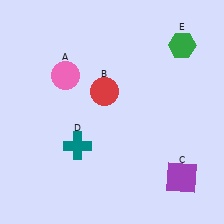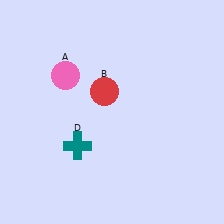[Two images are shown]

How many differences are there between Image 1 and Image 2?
There are 2 differences between the two images.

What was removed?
The green hexagon (E), the purple square (C) were removed in Image 2.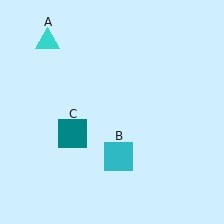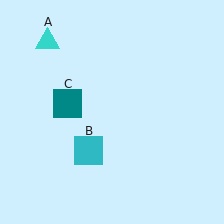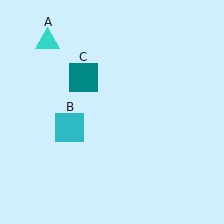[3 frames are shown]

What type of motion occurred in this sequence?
The cyan square (object B), teal square (object C) rotated clockwise around the center of the scene.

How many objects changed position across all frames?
2 objects changed position: cyan square (object B), teal square (object C).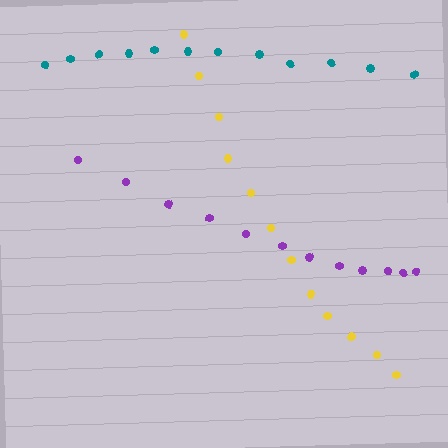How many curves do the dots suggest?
There are 3 distinct paths.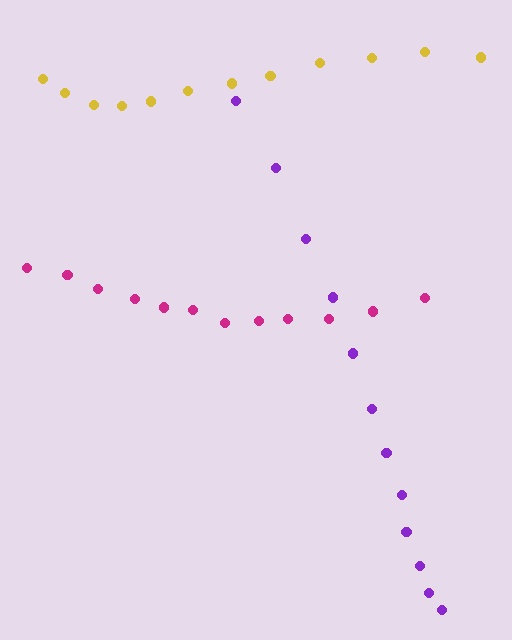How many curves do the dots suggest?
There are 3 distinct paths.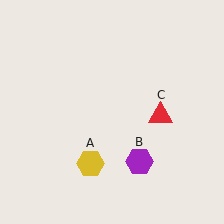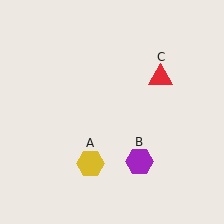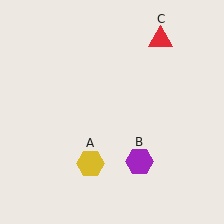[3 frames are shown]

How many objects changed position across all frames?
1 object changed position: red triangle (object C).